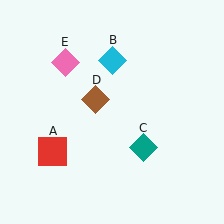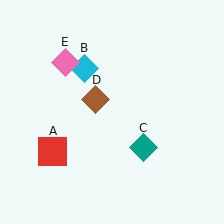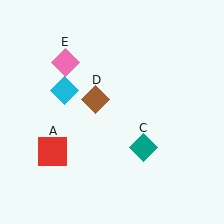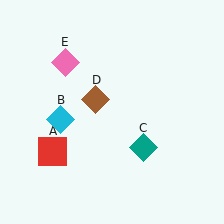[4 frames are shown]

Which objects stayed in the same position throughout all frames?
Red square (object A) and teal diamond (object C) and brown diamond (object D) and pink diamond (object E) remained stationary.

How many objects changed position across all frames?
1 object changed position: cyan diamond (object B).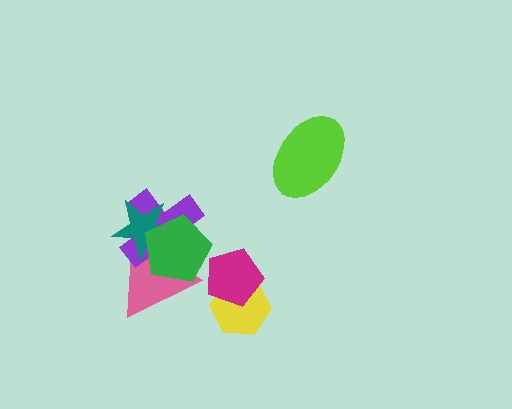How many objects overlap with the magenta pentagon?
1 object overlaps with the magenta pentagon.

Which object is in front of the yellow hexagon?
The magenta pentagon is in front of the yellow hexagon.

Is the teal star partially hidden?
Yes, it is partially covered by another shape.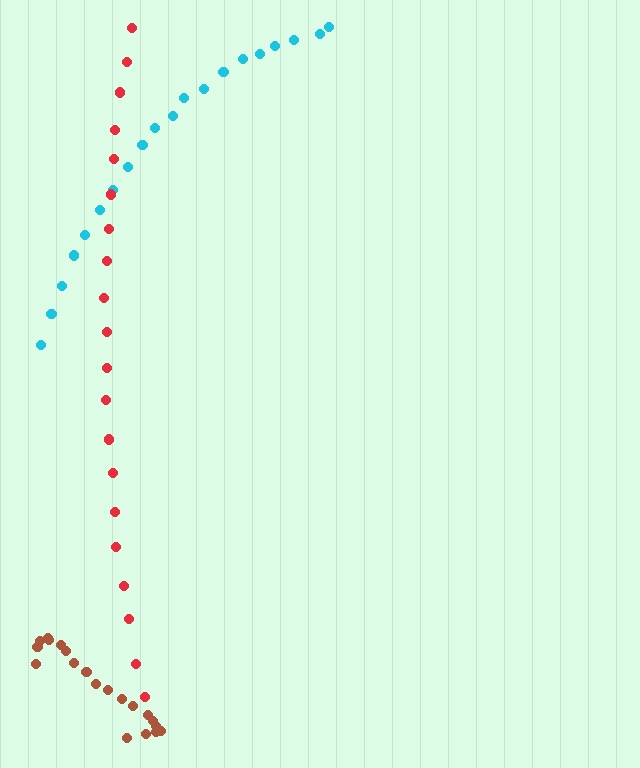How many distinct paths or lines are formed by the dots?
There are 3 distinct paths.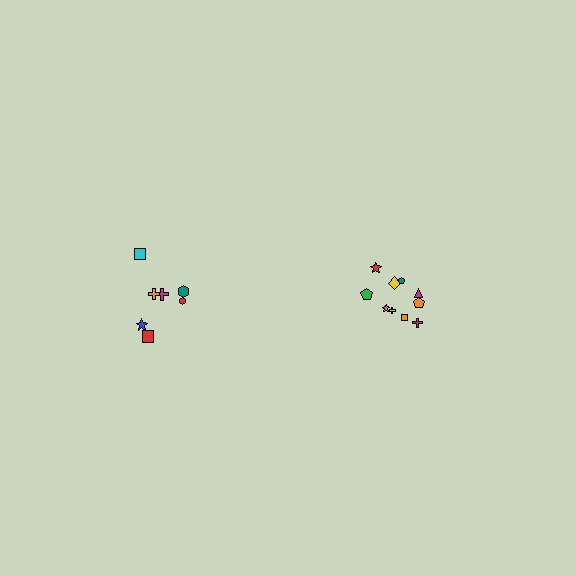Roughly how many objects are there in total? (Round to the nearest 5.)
Roughly 15 objects in total.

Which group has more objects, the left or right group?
The right group.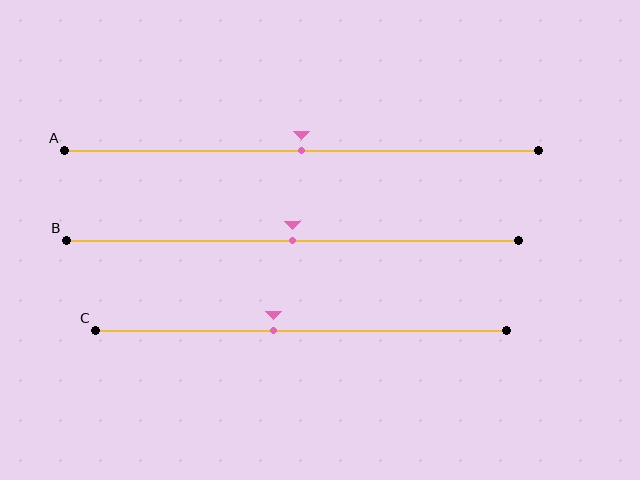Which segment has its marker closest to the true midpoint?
Segment A has its marker closest to the true midpoint.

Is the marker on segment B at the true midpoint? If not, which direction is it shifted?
Yes, the marker on segment B is at the true midpoint.